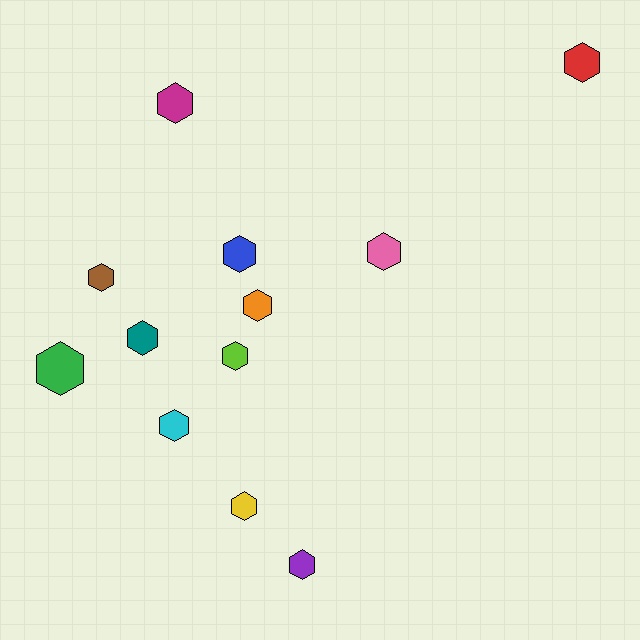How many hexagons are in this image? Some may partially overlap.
There are 12 hexagons.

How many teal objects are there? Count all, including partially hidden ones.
There is 1 teal object.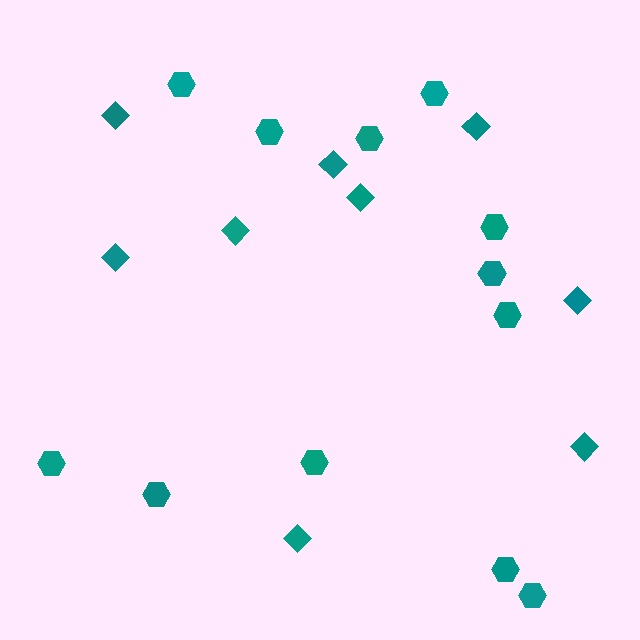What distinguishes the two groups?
There are 2 groups: one group of diamonds (9) and one group of hexagons (12).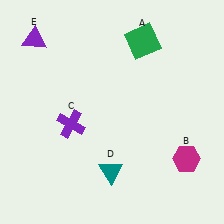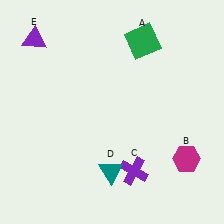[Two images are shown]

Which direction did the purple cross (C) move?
The purple cross (C) moved right.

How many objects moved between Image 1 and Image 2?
1 object moved between the two images.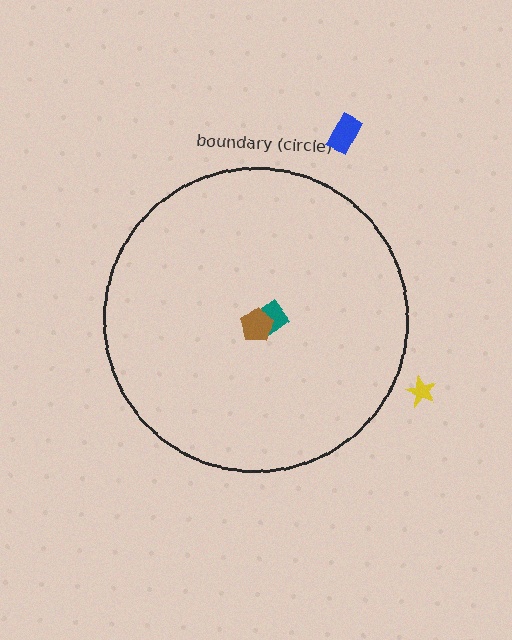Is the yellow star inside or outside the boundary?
Outside.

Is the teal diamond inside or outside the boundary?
Inside.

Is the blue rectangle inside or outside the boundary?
Outside.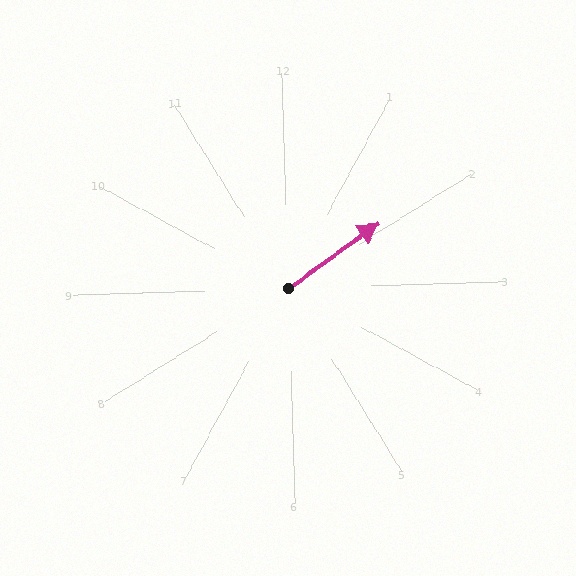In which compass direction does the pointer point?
Northeast.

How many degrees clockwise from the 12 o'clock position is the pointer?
Approximately 56 degrees.